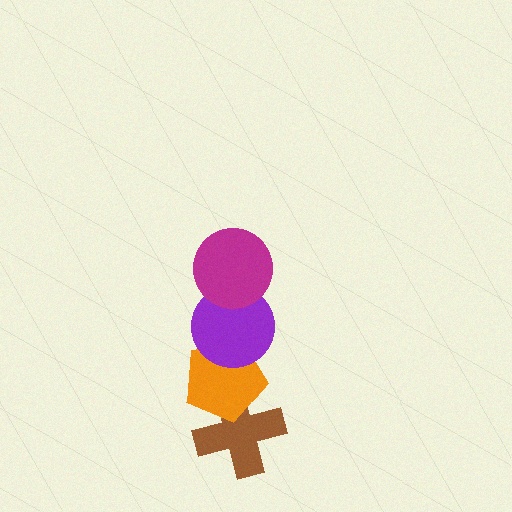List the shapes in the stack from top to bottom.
From top to bottom: the magenta circle, the purple circle, the orange pentagon, the brown cross.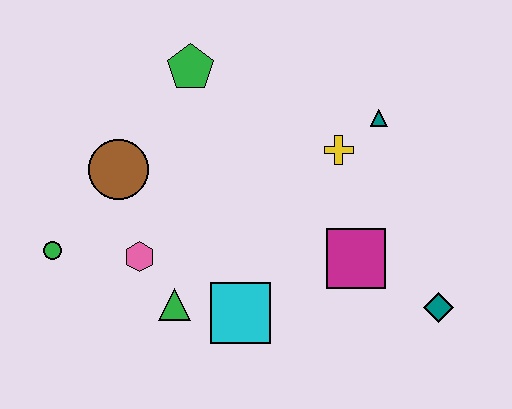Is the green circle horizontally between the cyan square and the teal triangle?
No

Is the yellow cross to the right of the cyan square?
Yes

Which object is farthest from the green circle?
The teal diamond is farthest from the green circle.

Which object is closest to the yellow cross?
The teal triangle is closest to the yellow cross.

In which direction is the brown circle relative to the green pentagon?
The brown circle is below the green pentagon.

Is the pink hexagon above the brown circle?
No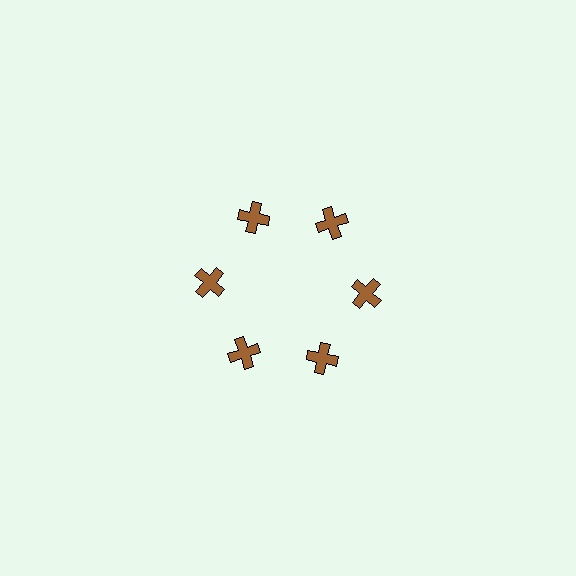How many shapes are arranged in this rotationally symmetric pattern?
There are 6 shapes, arranged in 6 groups of 1.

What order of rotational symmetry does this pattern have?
This pattern has 6-fold rotational symmetry.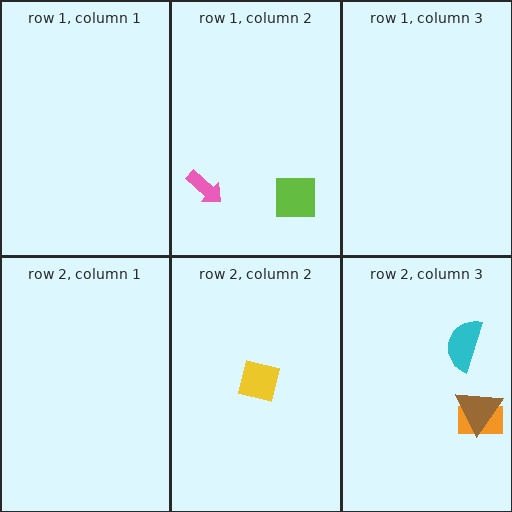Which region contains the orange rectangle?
The row 2, column 3 region.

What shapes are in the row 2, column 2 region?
The yellow square.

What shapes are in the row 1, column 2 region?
The pink arrow, the lime square.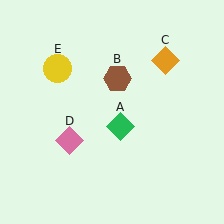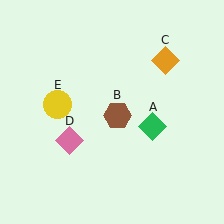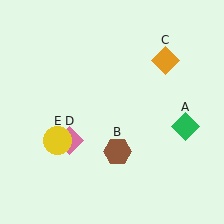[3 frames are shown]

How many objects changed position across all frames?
3 objects changed position: green diamond (object A), brown hexagon (object B), yellow circle (object E).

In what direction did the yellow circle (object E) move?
The yellow circle (object E) moved down.